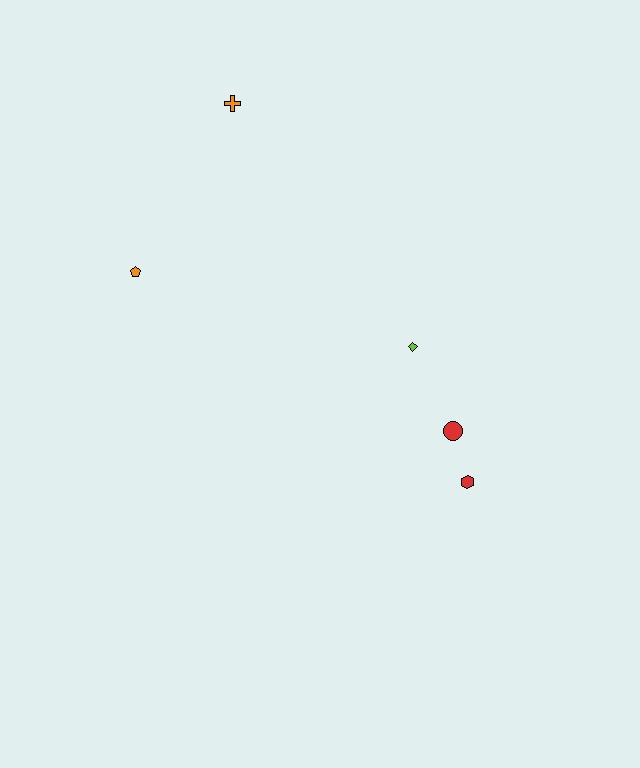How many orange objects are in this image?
There are 2 orange objects.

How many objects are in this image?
There are 5 objects.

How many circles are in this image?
There is 1 circle.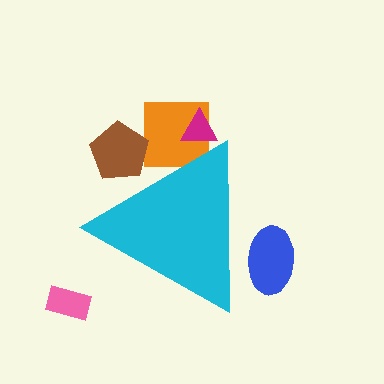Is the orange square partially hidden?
Yes, the orange square is partially hidden behind the cyan triangle.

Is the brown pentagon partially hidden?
Yes, the brown pentagon is partially hidden behind the cyan triangle.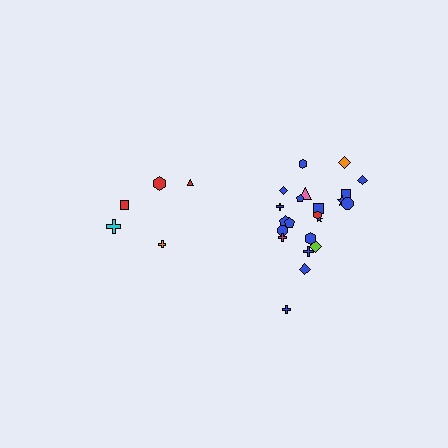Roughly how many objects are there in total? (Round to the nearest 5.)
Roughly 25 objects in total.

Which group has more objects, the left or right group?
The right group.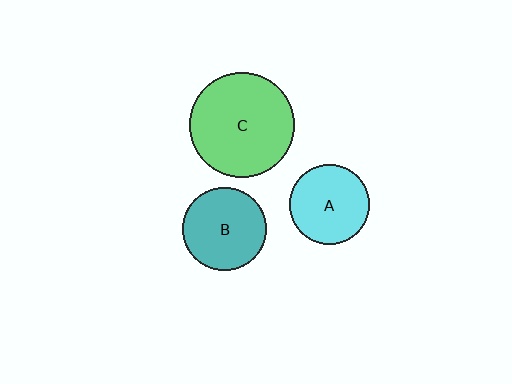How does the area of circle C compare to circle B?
Approximately 1.6 times.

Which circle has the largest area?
Circle C (green).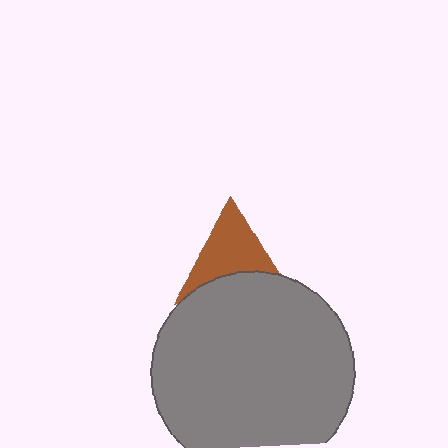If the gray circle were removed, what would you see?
You would see the complete brown triangle.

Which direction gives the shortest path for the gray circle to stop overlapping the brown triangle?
Moving down gives the shortest separation.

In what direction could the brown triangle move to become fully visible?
The brown triangle could move up. That would shift it out from behind the gray circle entirely.